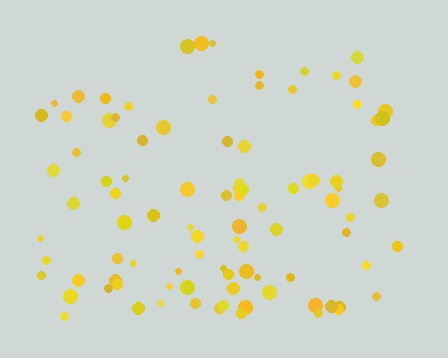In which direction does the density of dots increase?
From top to bottom, with the bottom side densest.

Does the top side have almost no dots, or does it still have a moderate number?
Still a moderate number, just noticeably fewer than the bottom.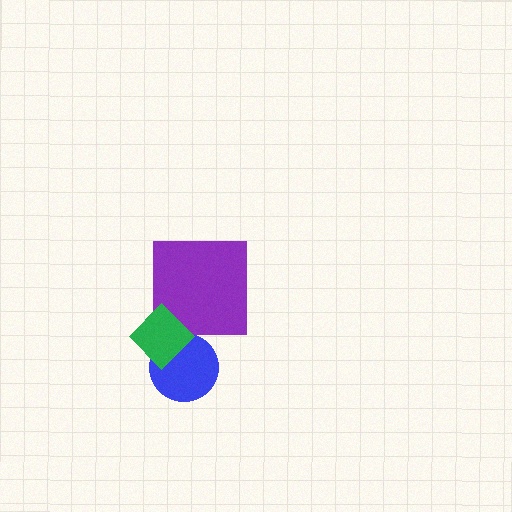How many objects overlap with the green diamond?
2 objects overlap with the green diamond.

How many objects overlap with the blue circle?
1 object overlaps with the blue circle.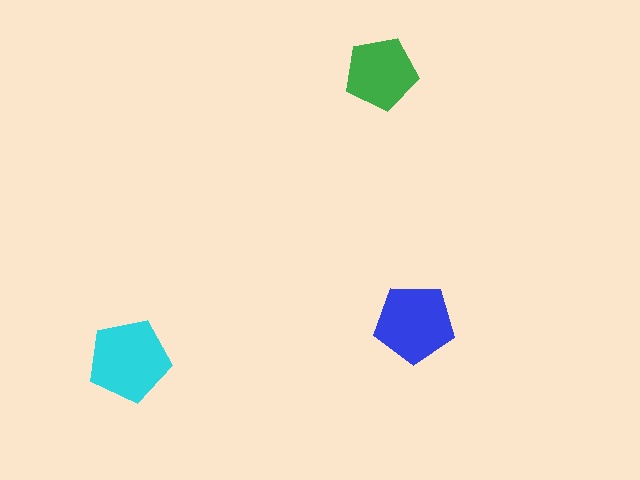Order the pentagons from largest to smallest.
the cyan one, the blue one, the green one.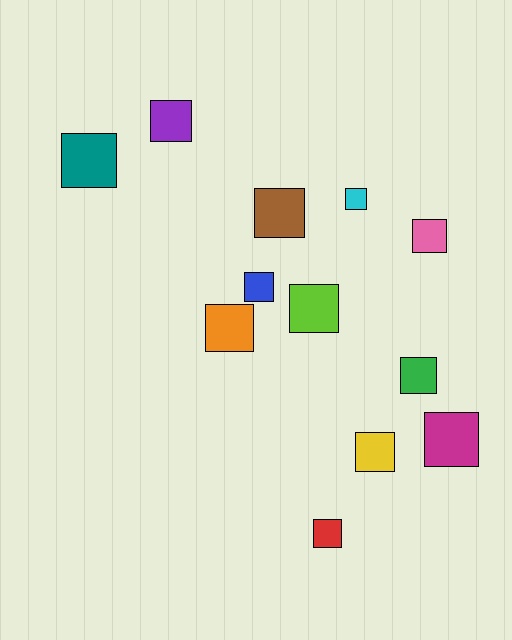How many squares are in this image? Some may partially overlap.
There are 12 squares.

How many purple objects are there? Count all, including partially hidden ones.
There is 1 purple object.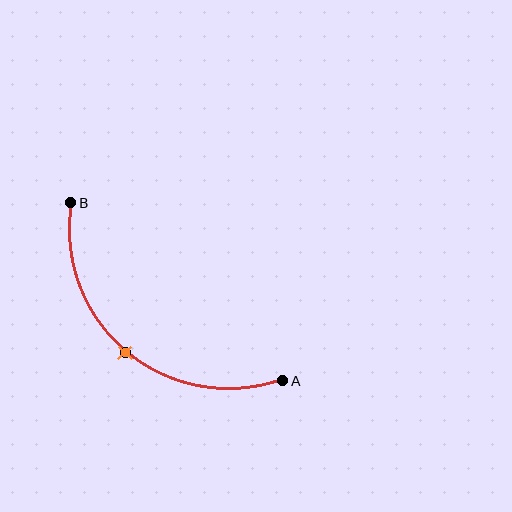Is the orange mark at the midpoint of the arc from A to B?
Yes. The orange mark lies on the arc at equal arc-length from both A and B — it is the arc midpoint.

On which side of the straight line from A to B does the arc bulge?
The arc bulges below and to the left of the straight line connecting A and B.